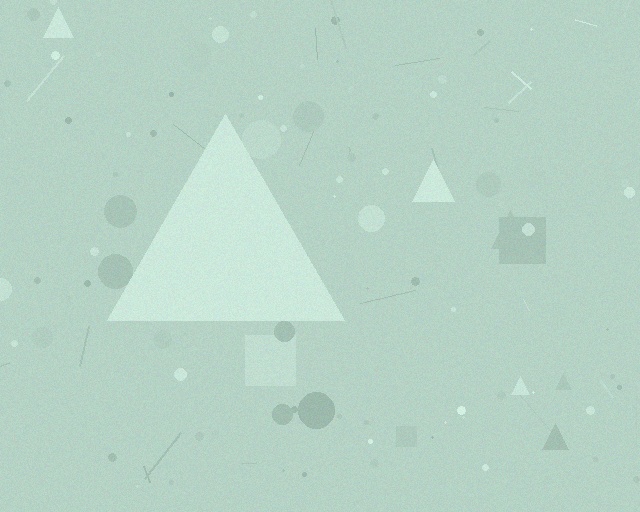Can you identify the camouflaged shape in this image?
The camouflaged shape is a triangle.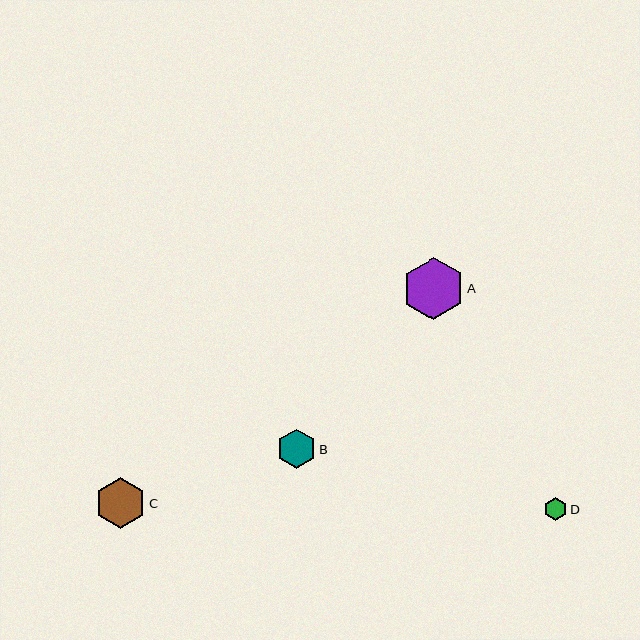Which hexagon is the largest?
Hexagon A is the largest with a size of approximately 62 pixels.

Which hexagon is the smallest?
Hexagon D is the smallest with a size of approximately 23 pixels.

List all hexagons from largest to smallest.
From largest to smallest: A, C, B, D.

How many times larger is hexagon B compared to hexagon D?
Hexagon B is approximately 1.7 times the size of hexagon D.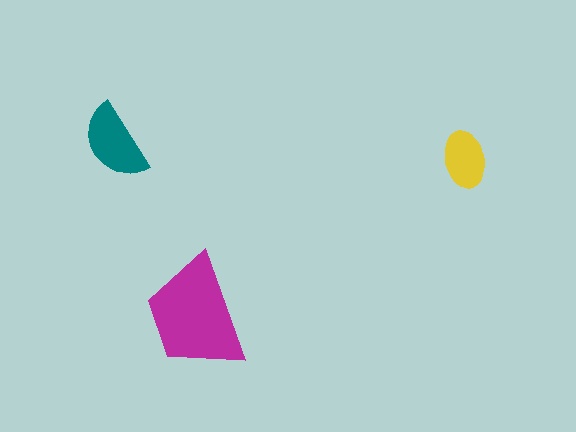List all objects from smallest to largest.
The yellow ellipse, the teal semicircle, the magenta trapezoid.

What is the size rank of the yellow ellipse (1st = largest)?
3rd.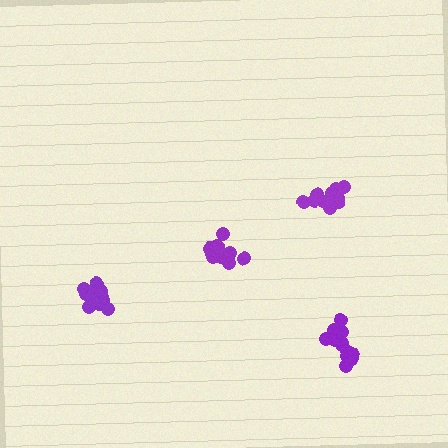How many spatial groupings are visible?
There are 4 spatial groupings.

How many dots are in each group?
Group 1: 14 dots, Group 2: 13 dots, Group 3: 16 dots, Group 4: 15 dots (58 total).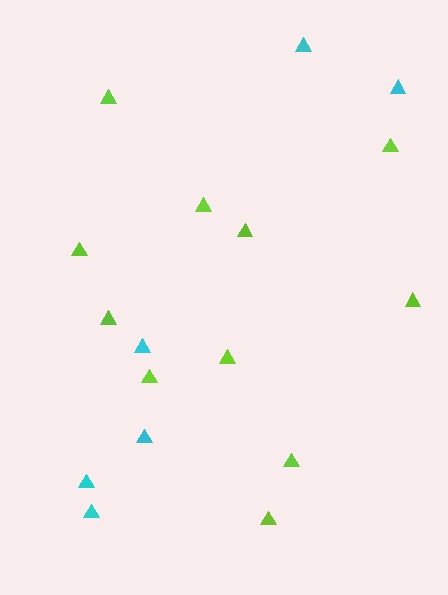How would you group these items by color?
There are 2 groups: one group of lime triangles (11) and one group of cyan triangles (6).